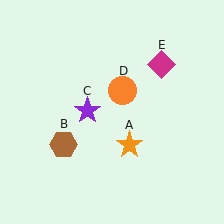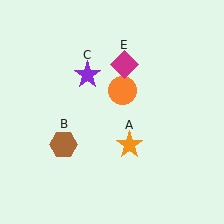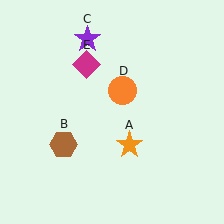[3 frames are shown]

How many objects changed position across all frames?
2 objects changed position: purple star (object C), magenta diamond (object E).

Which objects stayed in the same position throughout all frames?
Orange star (object A) and brown hexagon (object B) and orange circle (object D) remained stationary.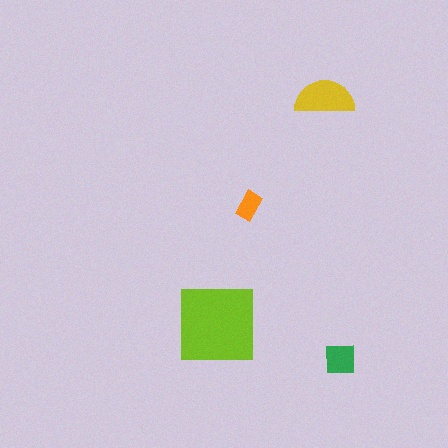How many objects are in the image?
There are 4 objects in the image.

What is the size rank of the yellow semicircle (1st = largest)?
2nd.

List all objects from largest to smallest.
The lime square, the yellow semicircle, the green square, the orange rectangle.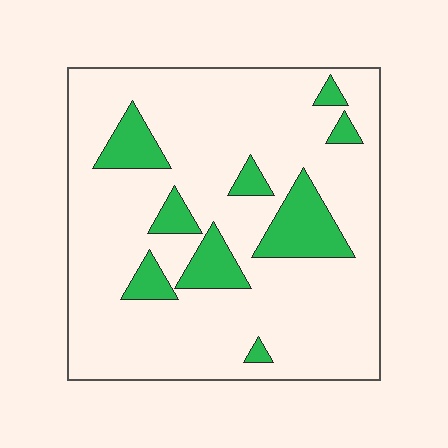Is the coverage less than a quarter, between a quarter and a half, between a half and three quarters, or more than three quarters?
Less than a quarter.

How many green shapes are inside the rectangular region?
9.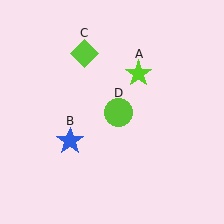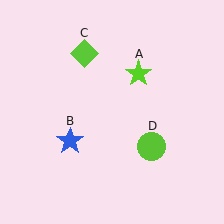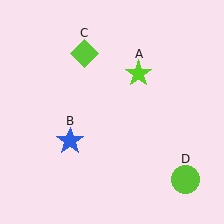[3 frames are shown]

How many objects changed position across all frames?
1 object changed position: lime circle (object D).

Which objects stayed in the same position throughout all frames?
Lime star (object A) and blue star (object B) and lime diamond (object C) remained stationary.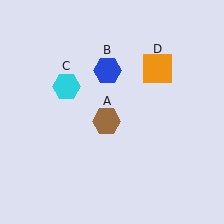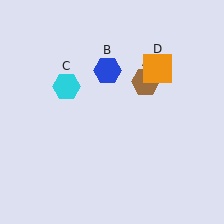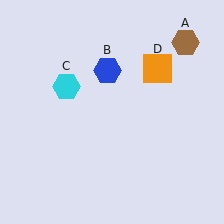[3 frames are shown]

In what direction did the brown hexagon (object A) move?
The brown hexagon (object A) moved up and to the right.